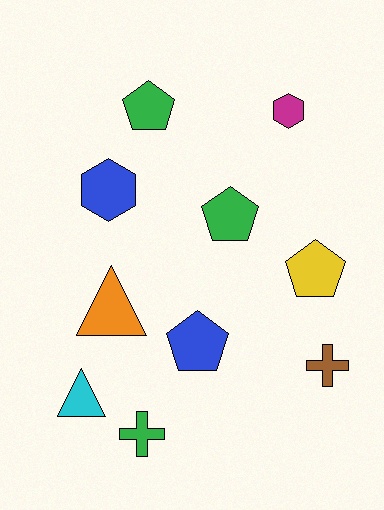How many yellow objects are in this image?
There is 1 yellow object.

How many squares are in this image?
There are no squares.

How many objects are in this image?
There are 10 objects.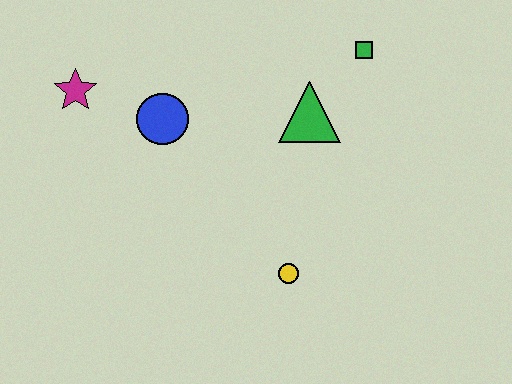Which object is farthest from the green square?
The magenta star is farthest from the green square.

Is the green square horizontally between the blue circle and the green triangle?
No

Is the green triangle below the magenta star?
Yes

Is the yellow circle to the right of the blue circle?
Yes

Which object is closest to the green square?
The green triangle is closest to the green square.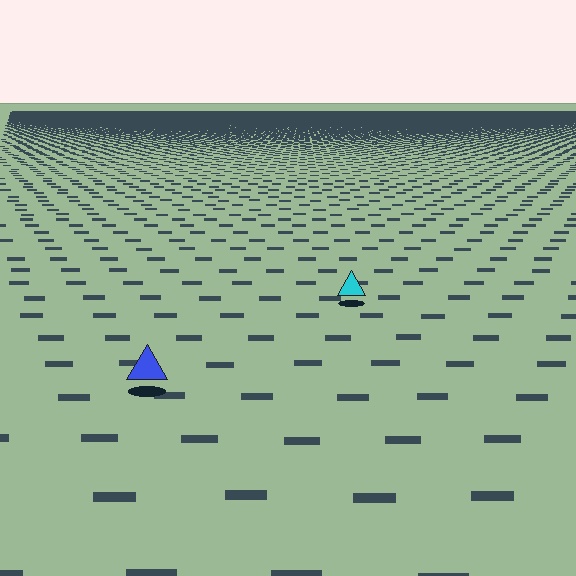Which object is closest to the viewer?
The blue triangle is closest. The texture marks near it are larger and more spread out.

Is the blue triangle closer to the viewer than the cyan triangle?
Yes. The blue triangle is closer — you can tell from the texture gradient: the ground texture is coarser near it.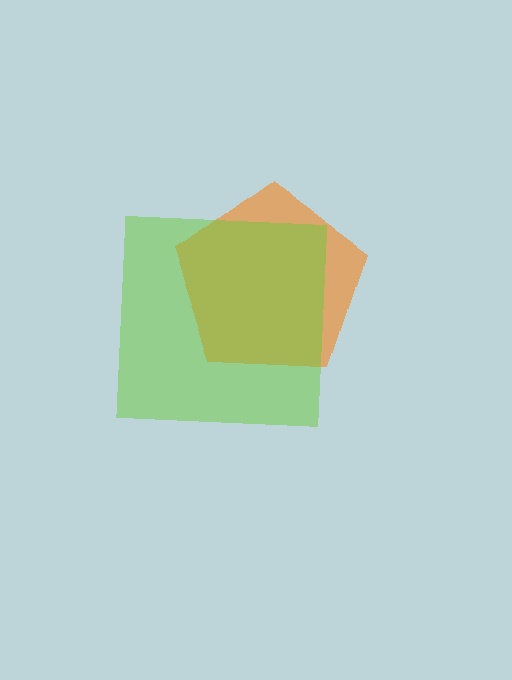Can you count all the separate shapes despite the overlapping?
Yes, there are 2 separate shapes.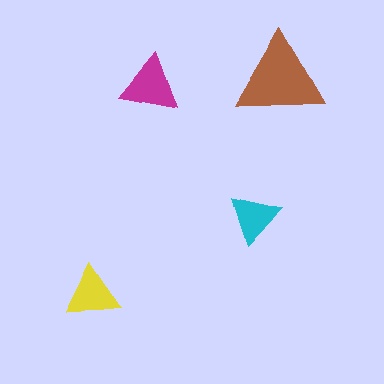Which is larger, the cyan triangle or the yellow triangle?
The yellow one.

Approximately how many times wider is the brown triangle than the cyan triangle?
About 1.5 times wider.